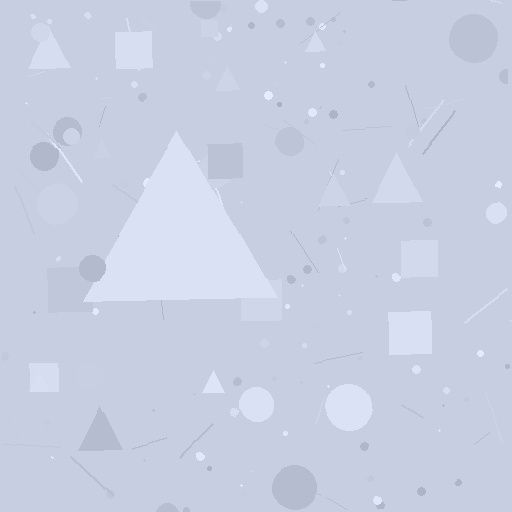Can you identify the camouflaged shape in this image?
The camouflaged shape is a triangle.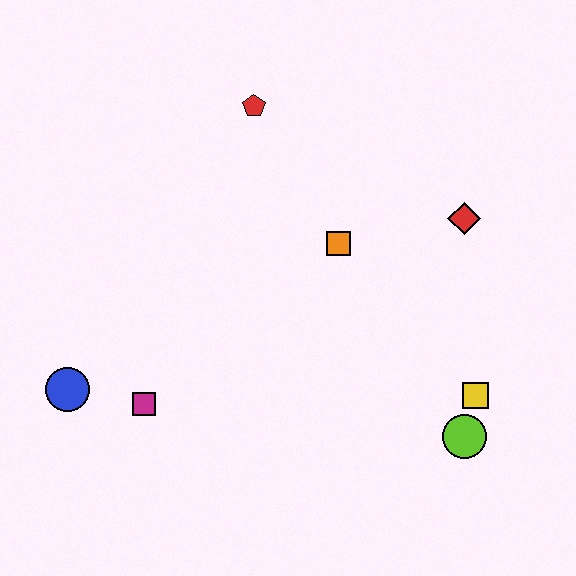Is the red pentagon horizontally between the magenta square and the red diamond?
Yes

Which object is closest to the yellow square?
The lime circle is closest to the yellow square.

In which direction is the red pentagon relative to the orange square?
The red pentagon is above the orange square.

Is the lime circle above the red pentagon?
No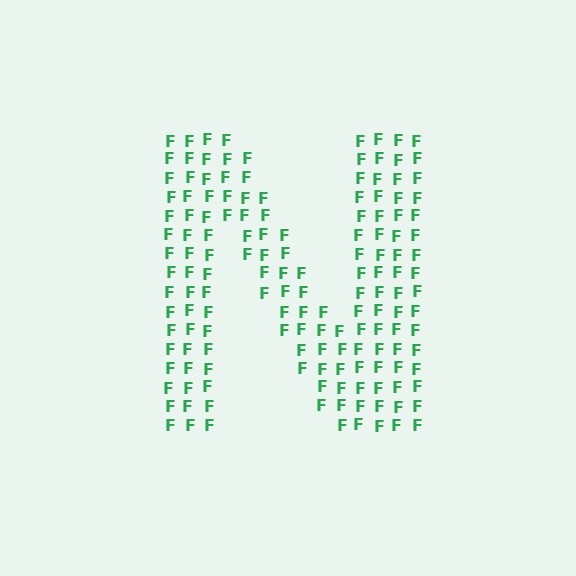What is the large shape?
The large shape is the letter N.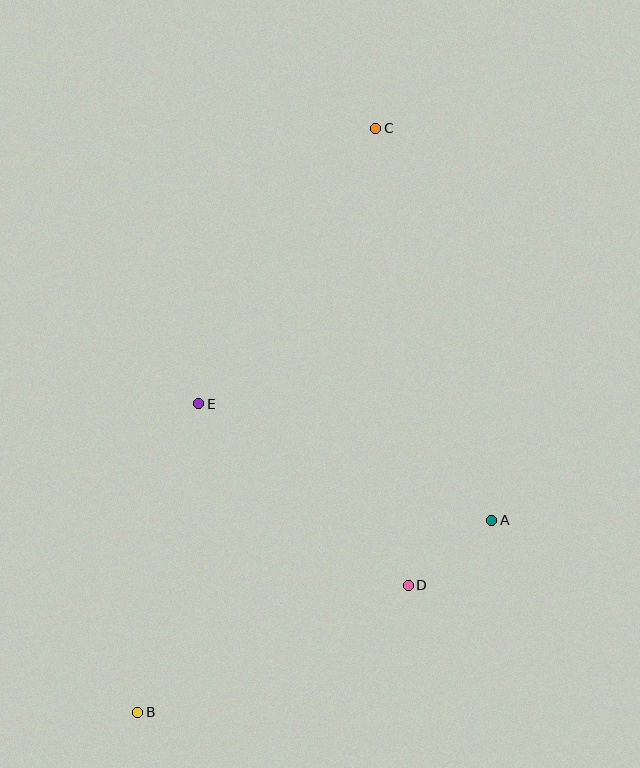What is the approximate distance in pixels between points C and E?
The distance between C and E is approximately 328 pixels.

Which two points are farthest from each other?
Points B and C are farthest from each other.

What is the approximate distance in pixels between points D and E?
The distance between D and E is approximately 277 pixels.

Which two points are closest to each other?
Points A and D are closest to each other.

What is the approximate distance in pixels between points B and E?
The distance between B and E is approximately 314 pixels.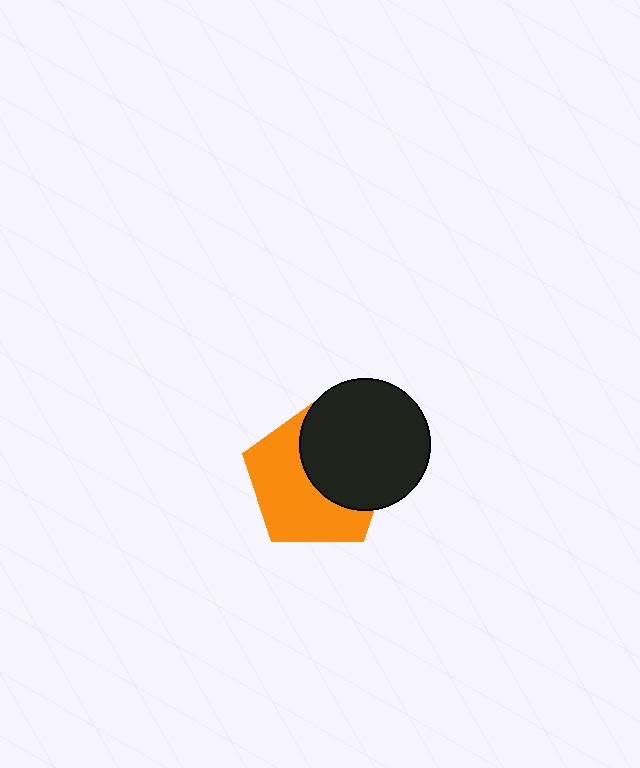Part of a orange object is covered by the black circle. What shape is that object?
It is a pentagon.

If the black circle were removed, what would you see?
You would see the complete orange pentagon.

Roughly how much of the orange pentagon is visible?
About half of it is visible (roughly 55%).